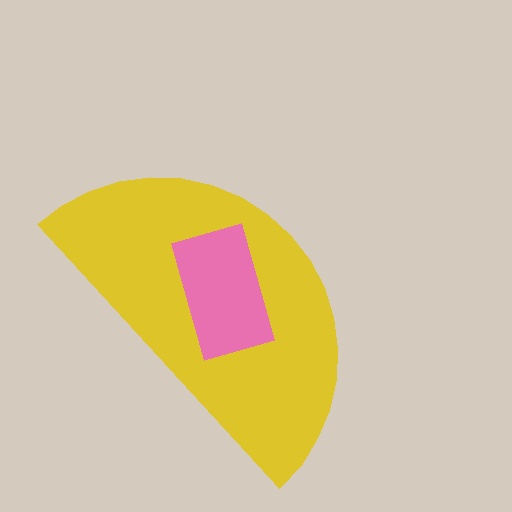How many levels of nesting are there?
2.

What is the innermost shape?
The pink rectangle.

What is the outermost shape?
The yellow semicircle.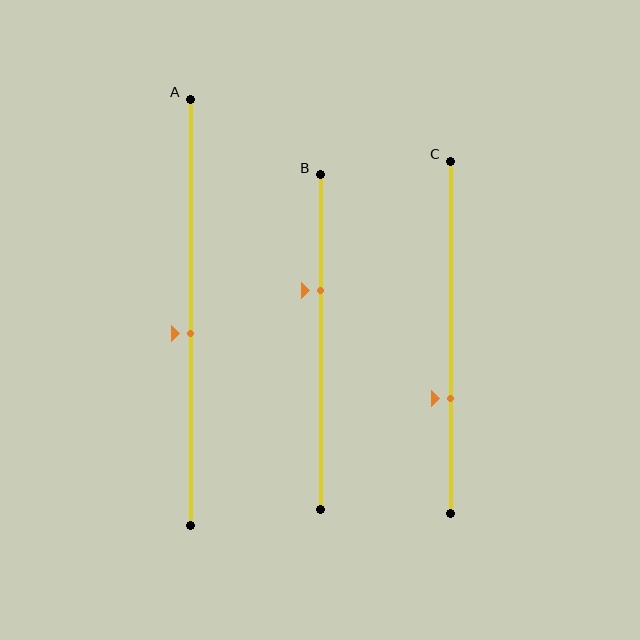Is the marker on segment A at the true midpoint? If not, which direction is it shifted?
No, the marker on segment A is shifted downward by about 5% of the segment length.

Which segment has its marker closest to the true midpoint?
Segment A has its marker closest to the true midpoint.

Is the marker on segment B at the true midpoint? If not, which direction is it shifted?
No, the marker on segment B is shifted upward by about 15% of the segment length.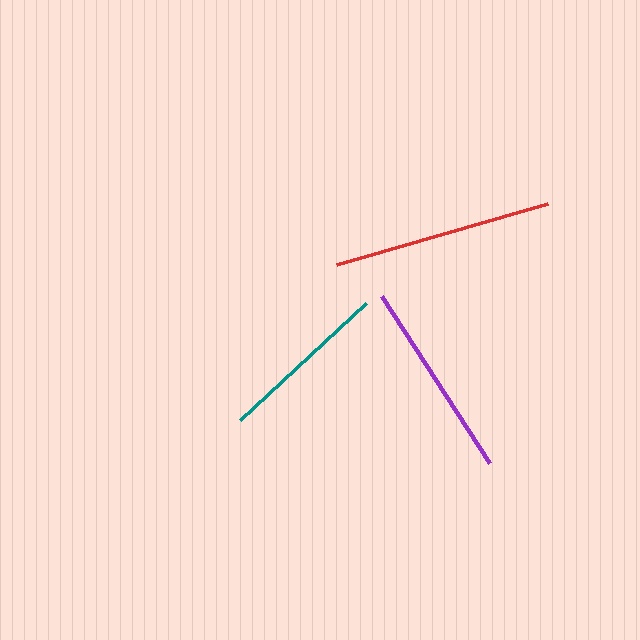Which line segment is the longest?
The red line is the longest at approximately 220 pixels.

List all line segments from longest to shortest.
From longest to shortest: red, purple, teal.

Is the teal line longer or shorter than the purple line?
The purple line is longer than the teal line.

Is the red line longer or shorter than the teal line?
The red line is longer than the teal line.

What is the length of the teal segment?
The teal segment is approximately 172 pixels long.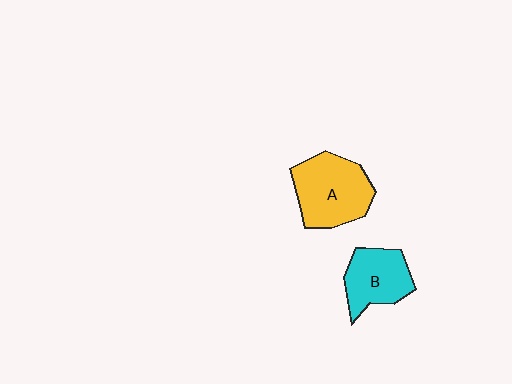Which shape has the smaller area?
Shape B (cyan).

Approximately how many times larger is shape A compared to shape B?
Approximately 1.3 times.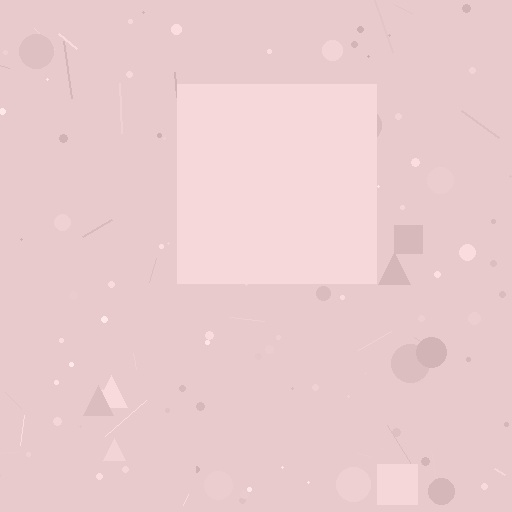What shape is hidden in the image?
A square is hidden in the image.